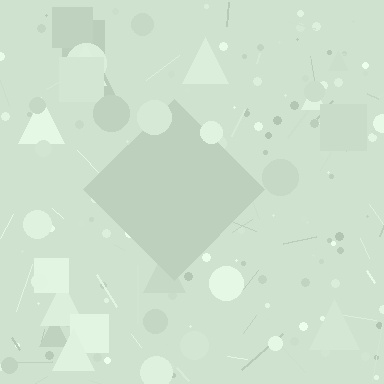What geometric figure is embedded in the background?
A diamond is embedded in the background.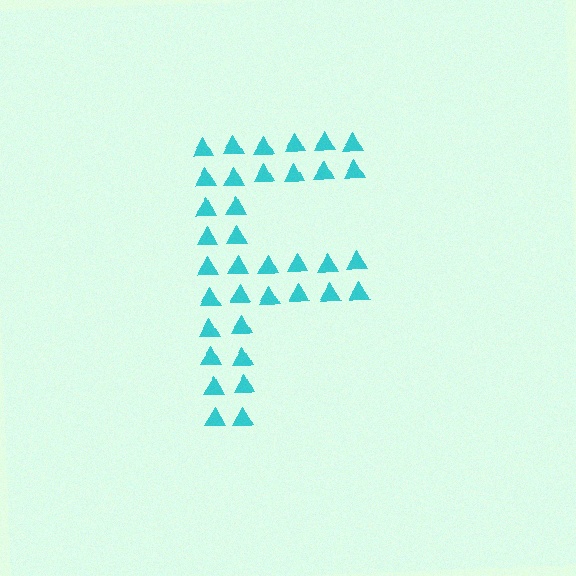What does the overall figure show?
The overall figure shows the letter F.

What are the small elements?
The small elements are triangles.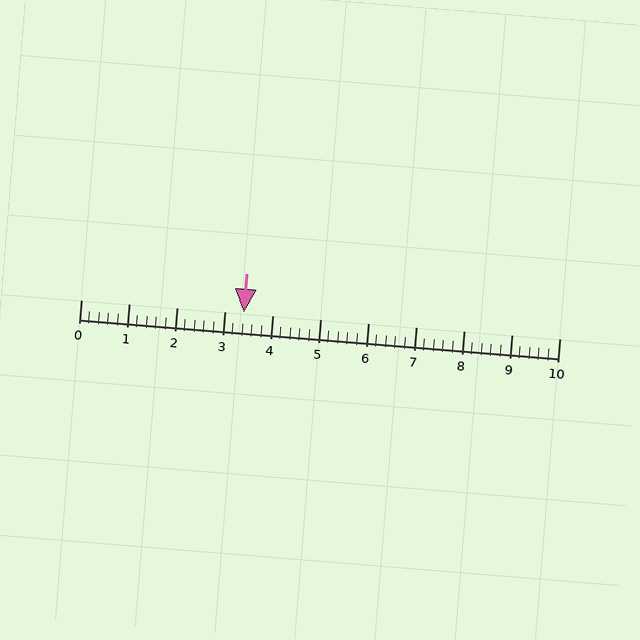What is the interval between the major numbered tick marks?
The major tick marks are spaced 1 units apart.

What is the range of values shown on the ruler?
The ruler shows values from 0 to 10.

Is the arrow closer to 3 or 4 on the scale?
The arrow is closer to 3.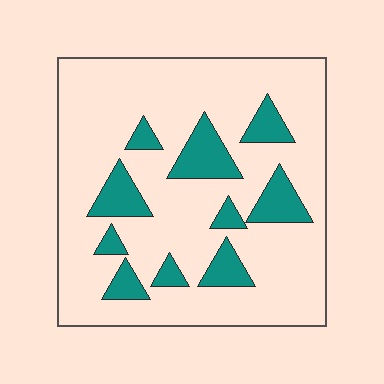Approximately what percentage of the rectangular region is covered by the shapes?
Approximately 20%.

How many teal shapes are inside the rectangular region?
10.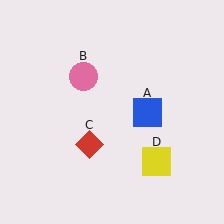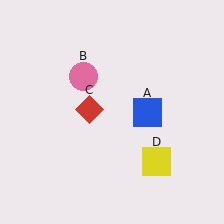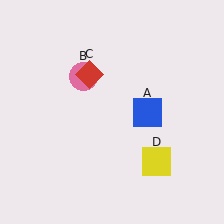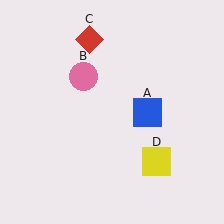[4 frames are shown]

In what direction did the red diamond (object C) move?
The red diamond (object C) moved up.